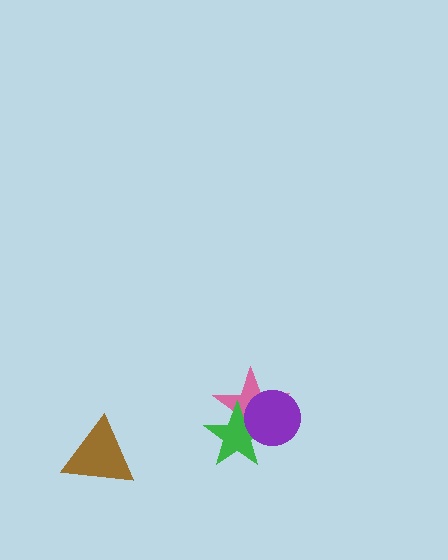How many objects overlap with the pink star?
2 objects overlap with the pink star.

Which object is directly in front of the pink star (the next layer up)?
The green star is directly in front of the pink star.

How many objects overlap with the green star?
2 objects overlap with the green star.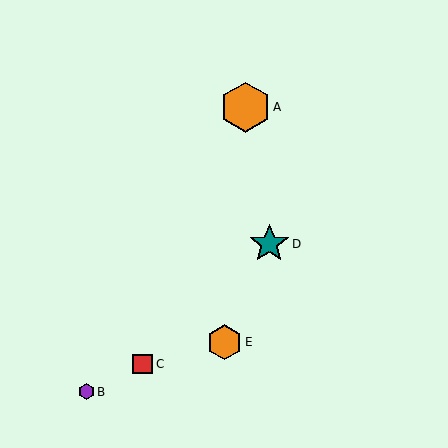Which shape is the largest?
The orange hexagon (labeled A) is the largest.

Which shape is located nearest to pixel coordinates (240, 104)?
The orange hexagon (labeled A) at (245, 107) is nearest to that location.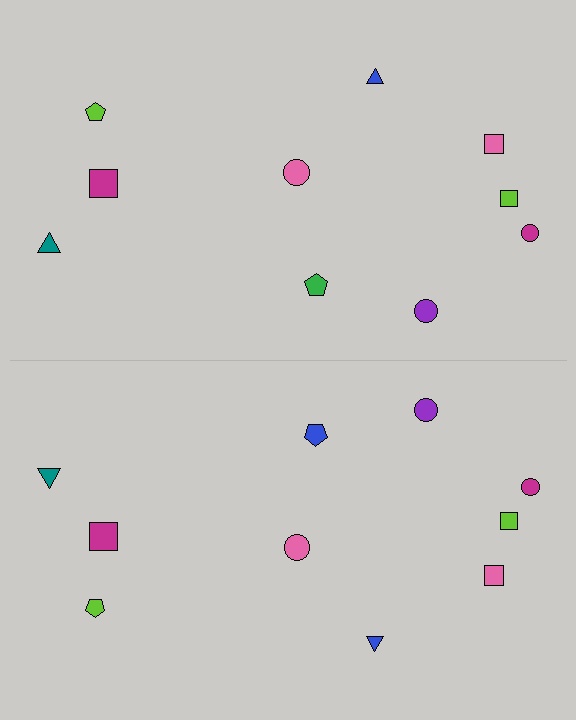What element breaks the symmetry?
The blue pentagon on the bottom side breaks the symmetry — its mirror counterpart is green.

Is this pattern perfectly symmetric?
No, the pattern is not perfectly symmetric. The blue pentagon on the bottom side breaks the symmetry — its mirror counterpart is green.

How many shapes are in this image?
There are 20 shapes in this image.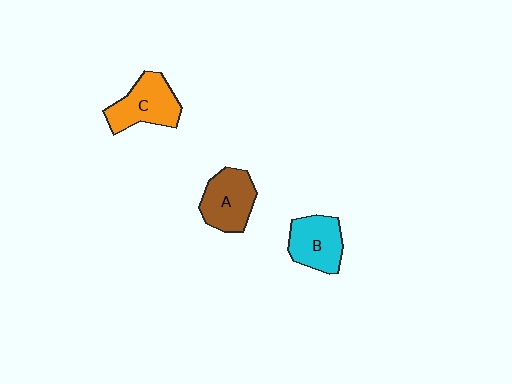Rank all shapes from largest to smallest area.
From largest to smallest: C (orange), A (brown), B (cyan).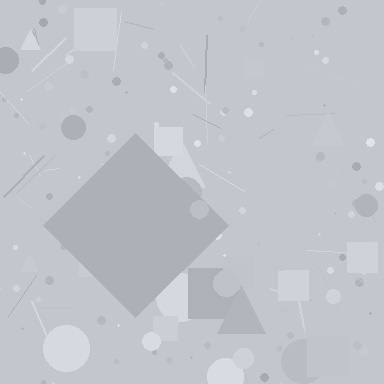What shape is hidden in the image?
A diamond is hidden in the image.